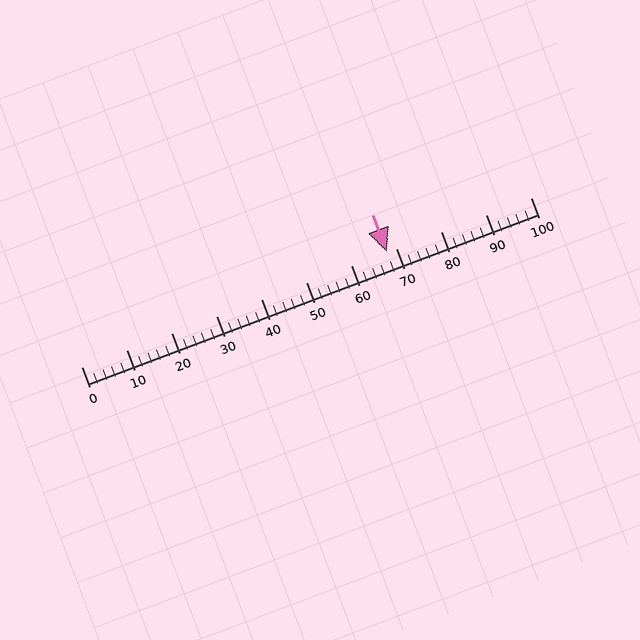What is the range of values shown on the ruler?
The ruler shows values from 0 to 100.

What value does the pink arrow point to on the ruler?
The pink arrow points to approximately 68.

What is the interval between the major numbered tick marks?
The major tick marks are spaced 10 units apart.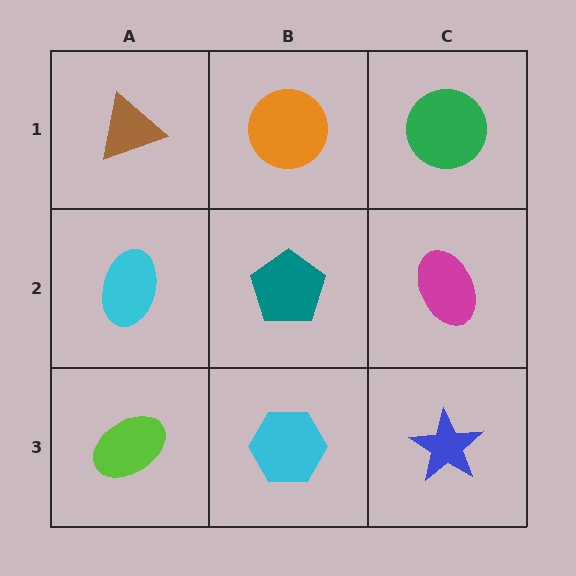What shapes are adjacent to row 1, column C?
A magenta ellipse (row 2, column C), an orange circle (row 1, column B).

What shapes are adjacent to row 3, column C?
A magenta ellipse (row 2, column C), a cyan hexagon (row 3, column B).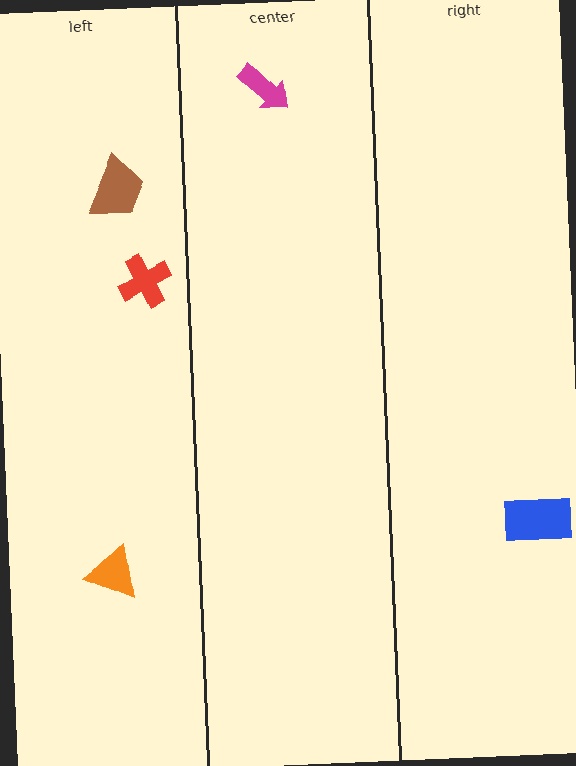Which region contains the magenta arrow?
The center region.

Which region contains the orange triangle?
The left region.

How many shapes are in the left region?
3.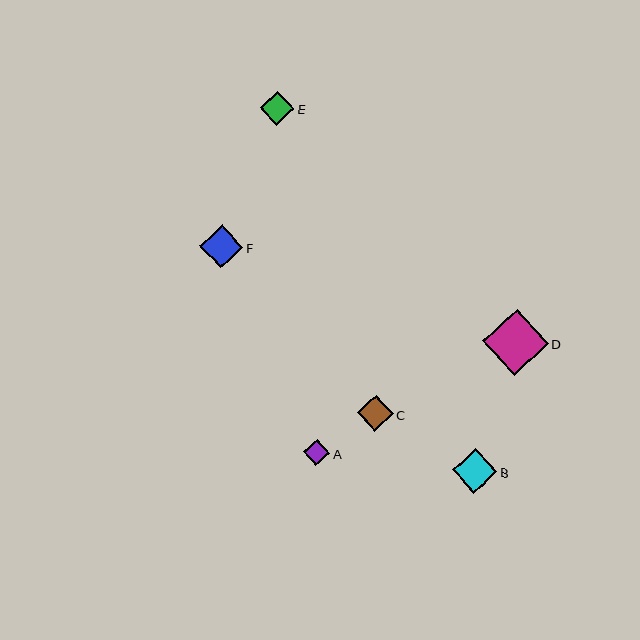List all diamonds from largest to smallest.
From largest to smallest: D, B, F, C, E, A.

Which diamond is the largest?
Diamond D is the largest with a size of approximately 66 pixels.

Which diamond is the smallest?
Diamond A is the smallest with a size of approximately 26 pixels.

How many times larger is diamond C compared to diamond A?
Diamond C is approximately 1.4 times the size of diamond A.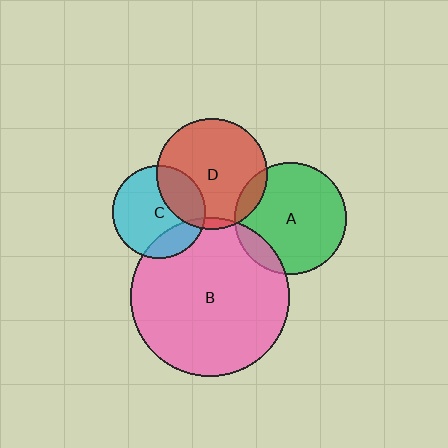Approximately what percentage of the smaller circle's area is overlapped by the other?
Approximately 10%.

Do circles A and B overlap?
Yes.